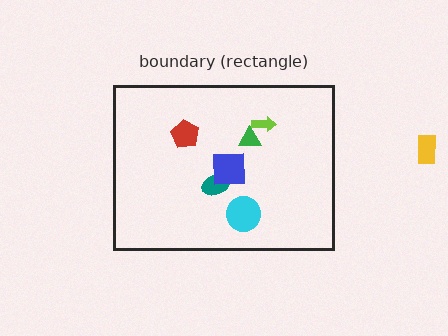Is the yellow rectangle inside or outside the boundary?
Outside.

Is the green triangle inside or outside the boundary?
Inside.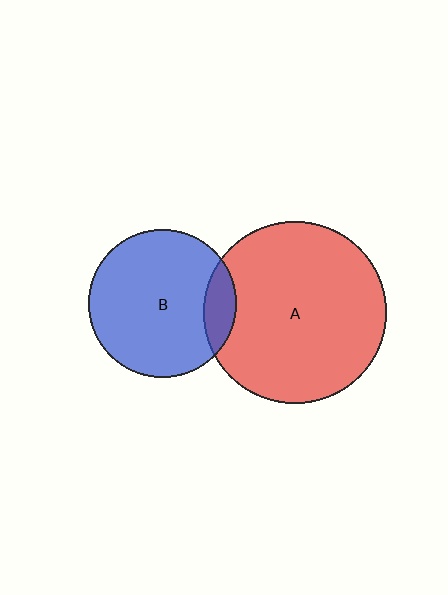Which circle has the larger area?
Circle A (red).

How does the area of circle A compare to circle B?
Approximately 1.5 times.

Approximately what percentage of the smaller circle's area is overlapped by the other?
Approximately 15%.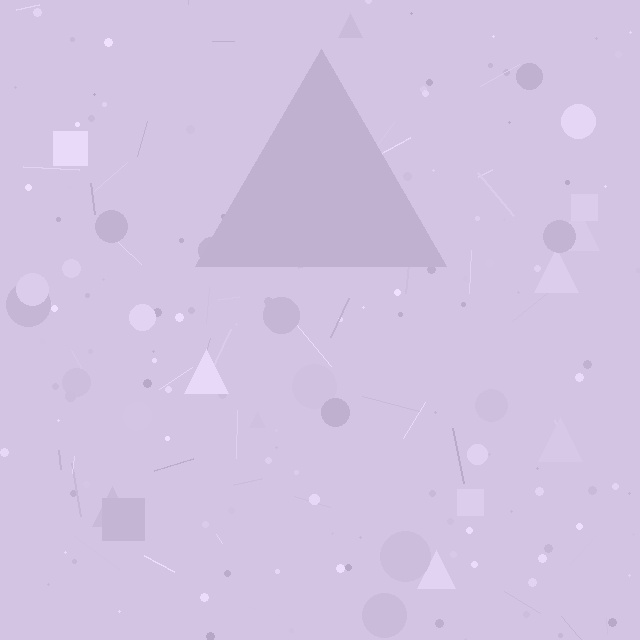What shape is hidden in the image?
A triangle is hidden in the image.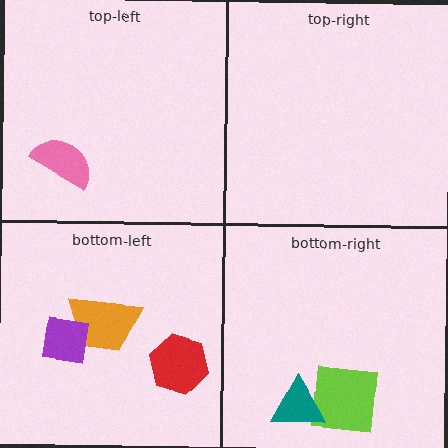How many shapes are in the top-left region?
1.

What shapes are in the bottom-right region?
The lime square, the teal triangle.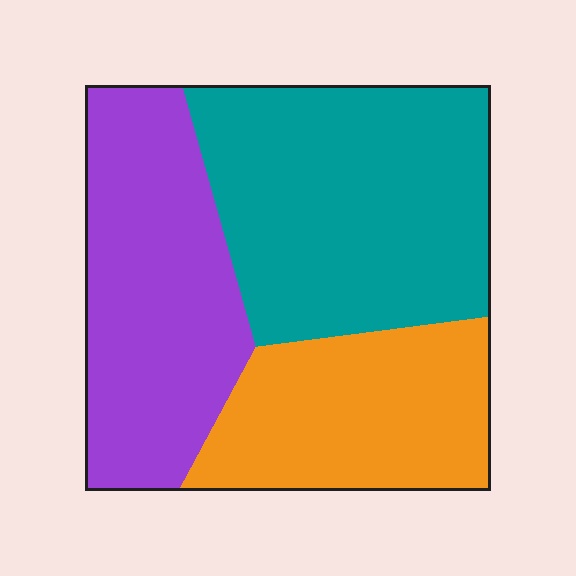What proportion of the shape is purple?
Purple covers 33% of the shape.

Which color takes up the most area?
Teal, at roughly 40%.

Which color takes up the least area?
Orange, at roughly 25%.